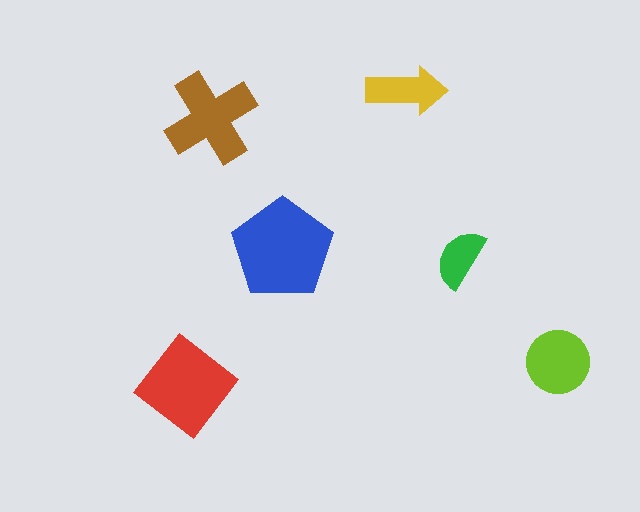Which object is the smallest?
The green semicircle.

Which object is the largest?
The blue pentagon.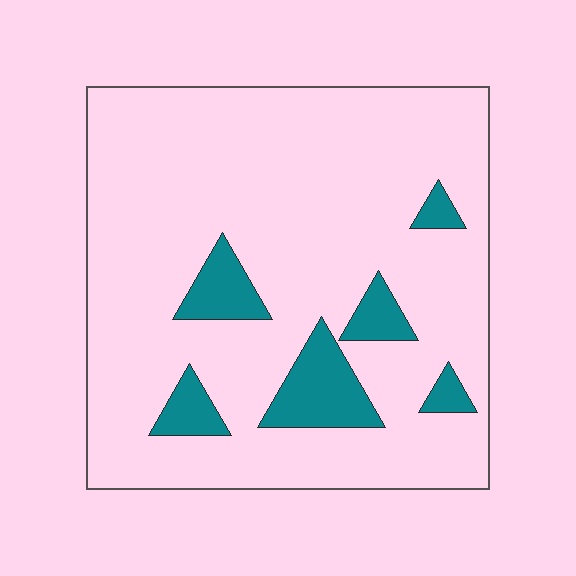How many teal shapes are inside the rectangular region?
6.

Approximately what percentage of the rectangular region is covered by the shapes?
Approximately 15%.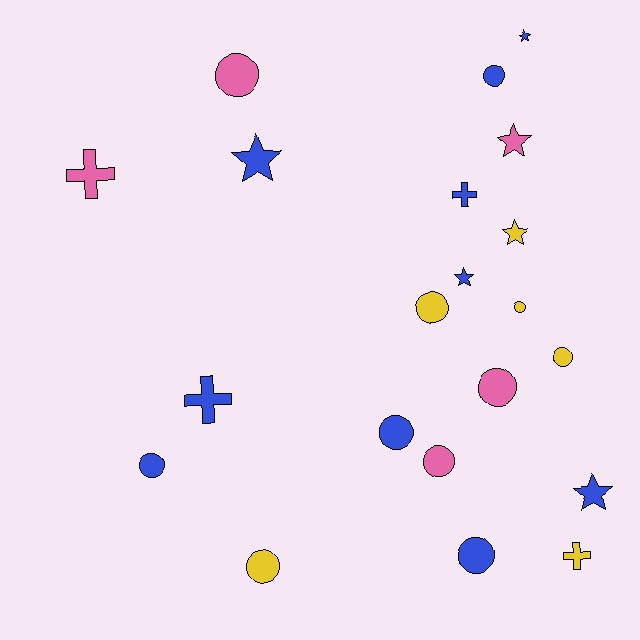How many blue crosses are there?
There are 2 blue crosses.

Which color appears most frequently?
Blue, with 10 objects.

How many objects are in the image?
There are 21 objects.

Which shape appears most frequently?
Circle, with 11 objects.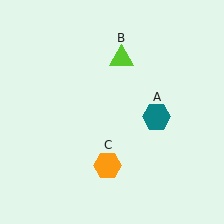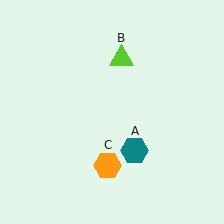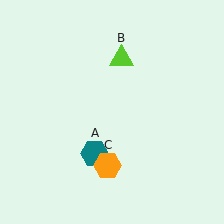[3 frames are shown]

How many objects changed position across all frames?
1 object changed position: teal hexagon (object A).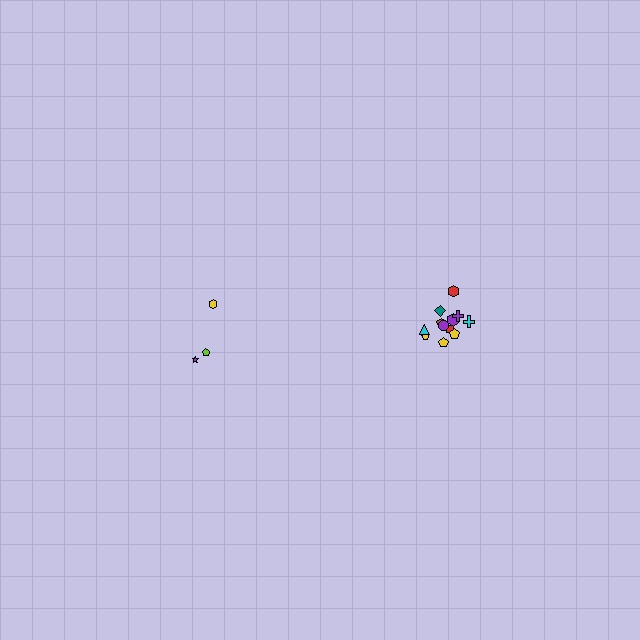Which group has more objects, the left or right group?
The right group.